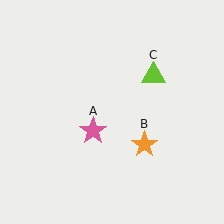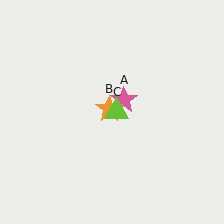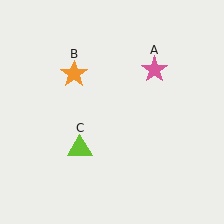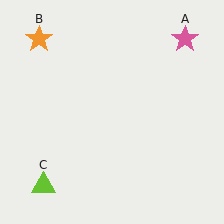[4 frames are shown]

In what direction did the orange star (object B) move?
The orange star (object B) moved up and to the left.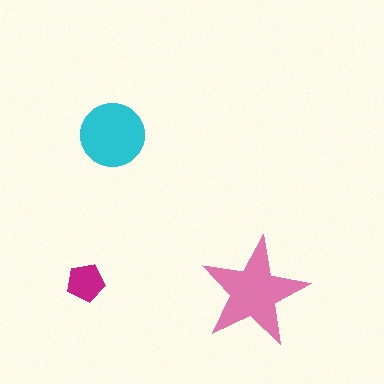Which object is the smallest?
The magenta pentagon.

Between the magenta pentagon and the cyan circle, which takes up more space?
The cyan circle.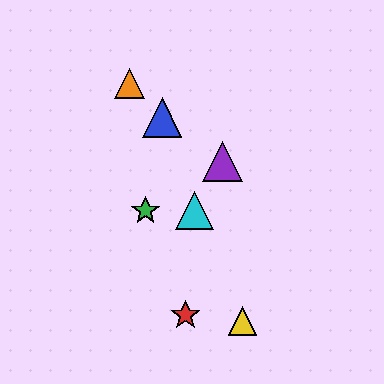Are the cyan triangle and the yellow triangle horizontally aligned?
No, the cyan triangle is at y≈210 and the yellow triangle is at y≈321.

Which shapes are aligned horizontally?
The green star, the cyan triangle are aligned horizontally.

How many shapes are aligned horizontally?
2 shapes (the green star, the cyan triangle) are aligned horizontally.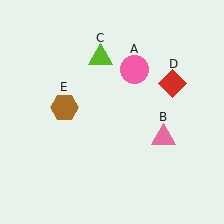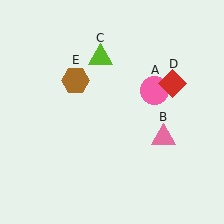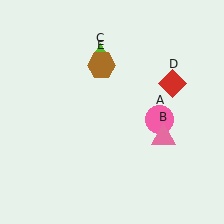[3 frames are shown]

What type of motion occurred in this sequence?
The pink circle (object A), brown hexagon (object E) rotated clockwise around the center of the scene.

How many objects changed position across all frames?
2 objects changed position: pink circle (object A), brown hexagon (object E).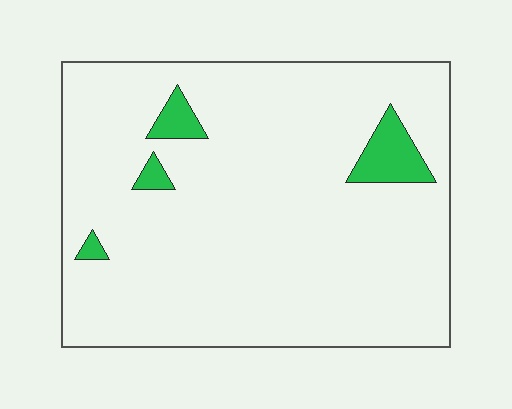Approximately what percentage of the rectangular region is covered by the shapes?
Approximately 5%.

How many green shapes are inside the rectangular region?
4.